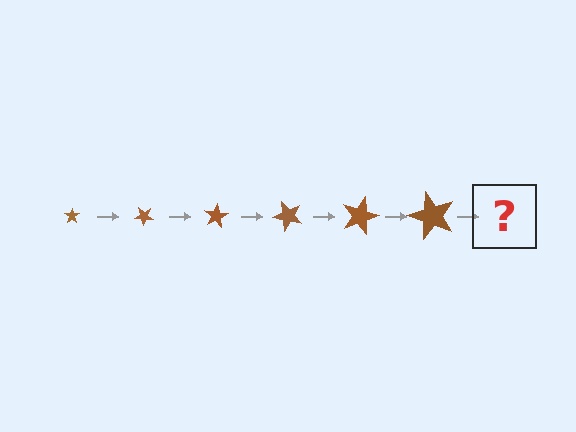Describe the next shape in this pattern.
It should be a star, larger than the previous one and rotated 240 degrees from the start.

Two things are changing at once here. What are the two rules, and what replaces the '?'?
The two rules are that the star grows larger each step and it rotates 40 degrees each step. The '?' should be a star, larger than the previous one and rotated 240 degrees from the start.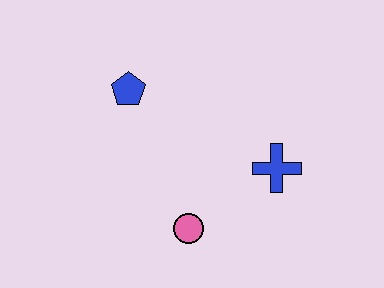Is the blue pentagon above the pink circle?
Yes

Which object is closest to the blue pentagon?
The pink circle is closest to the blue pentagon.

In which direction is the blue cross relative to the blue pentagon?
The blue cross is to the right of the blue pentagon.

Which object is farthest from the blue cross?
The blue pentagon is farthest from the blue cross.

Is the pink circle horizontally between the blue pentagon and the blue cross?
Yes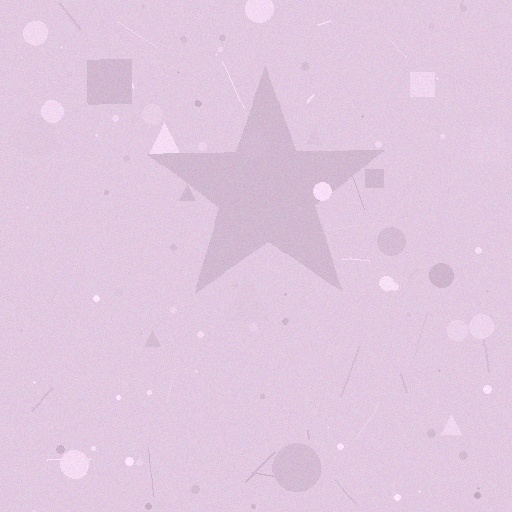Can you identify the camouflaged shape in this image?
The camouflaged shape is a star.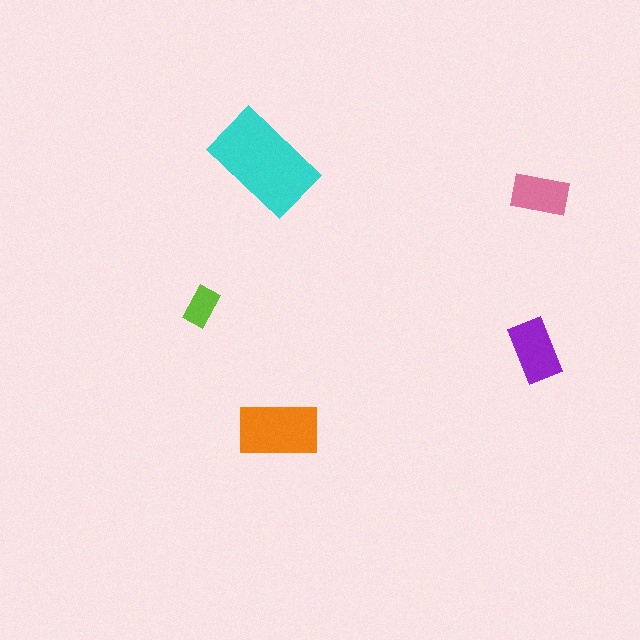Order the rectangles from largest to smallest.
the cyan one, the orange one, the purple one, the pink one, the lime one.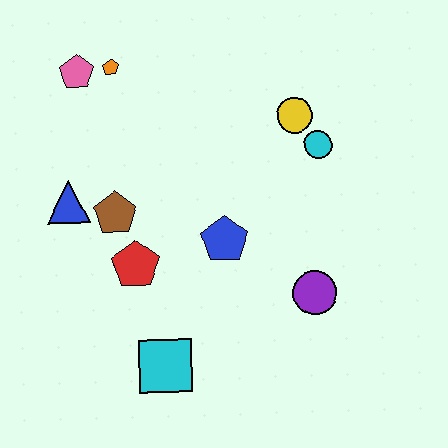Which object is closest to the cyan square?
The red pentagon is closest to the cyan square.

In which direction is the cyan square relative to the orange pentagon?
The cyan square is below the orange pentagon.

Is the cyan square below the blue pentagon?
Yes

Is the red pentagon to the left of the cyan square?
Yes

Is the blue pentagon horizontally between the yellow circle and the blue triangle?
Yes